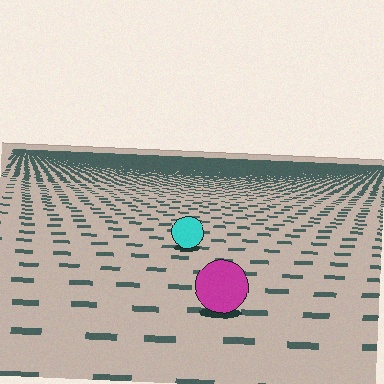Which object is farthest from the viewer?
The cyan circle is farthest from the viewer. It appears smaller and the ground texture around it is denser.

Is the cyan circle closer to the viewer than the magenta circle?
No. The magenta circle is closer — you can tell from the texture gradient: the ground texture is coarser near it.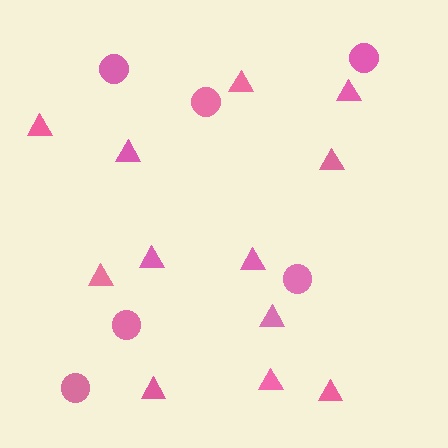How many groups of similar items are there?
There are 2 groups: one group of triangles (12) and one group of circles (6).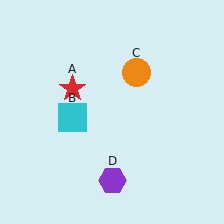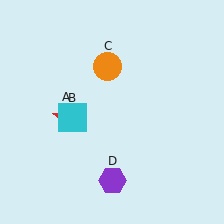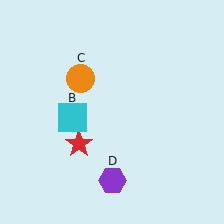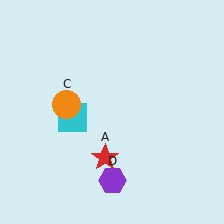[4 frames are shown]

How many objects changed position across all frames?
2 objects changed position: red star (object A), orange circle (object C).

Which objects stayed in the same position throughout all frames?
Cyan square (object B) and purple hexagon (object D) remained stationary.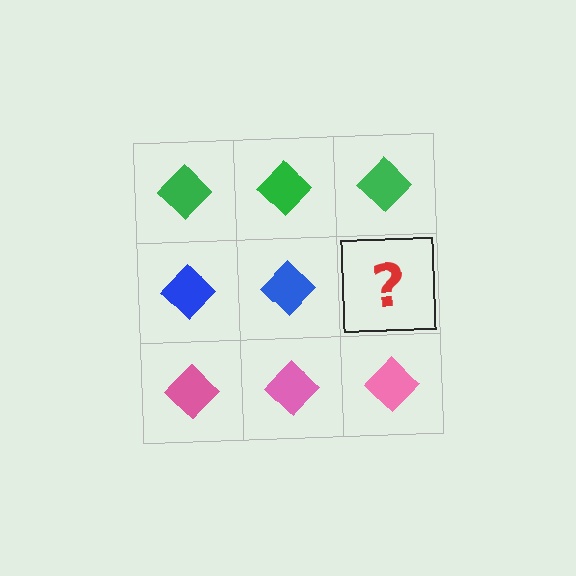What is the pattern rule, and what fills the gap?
The rule is that each row has a consistent color. The gap should be filled with a blue diamond.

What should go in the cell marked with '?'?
The missing cell should contain a blue diamond.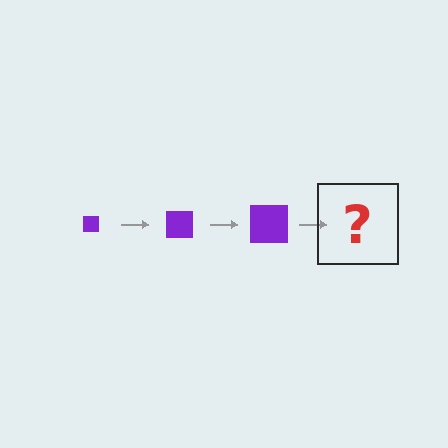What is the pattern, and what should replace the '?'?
The pattern is that the square gets progressively larger each step. The '?' should be a purple square, larger than the previous one.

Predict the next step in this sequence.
The next step is a purple square, larger than the previous one.